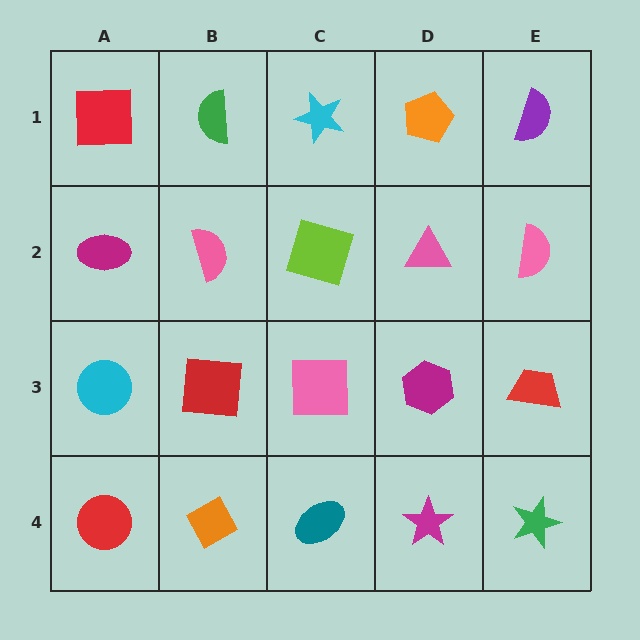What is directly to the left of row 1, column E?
An orange pentagon.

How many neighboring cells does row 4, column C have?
3.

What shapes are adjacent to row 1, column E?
A pink semicircle (row 2, column E), an orange pentagon (row 1, column D).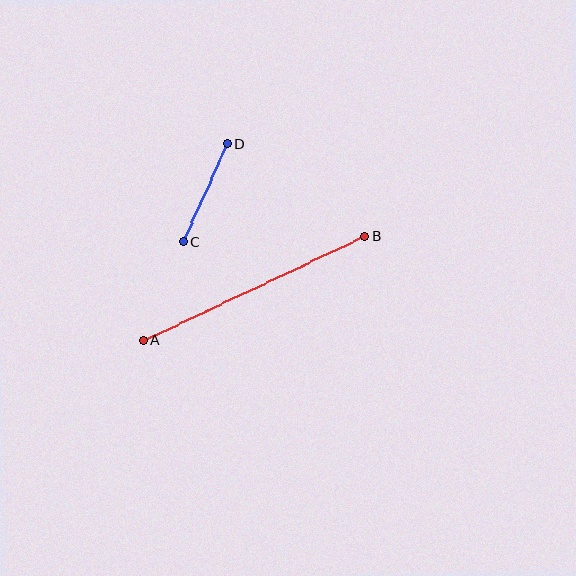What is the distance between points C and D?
The distance is approximately 107 pixels.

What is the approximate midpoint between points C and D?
The midpoint is at approximately (205, 193) pixels.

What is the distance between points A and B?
The distance is approximately 244 pixels.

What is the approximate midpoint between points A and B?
The midpoint is at approximately (254, 289) pixels.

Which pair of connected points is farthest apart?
Points A and B are farthest apart.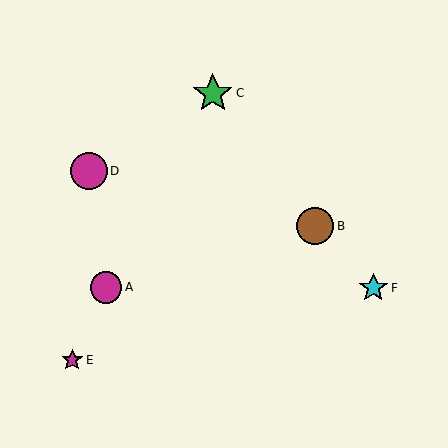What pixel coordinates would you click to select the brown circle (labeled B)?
Click at (315, 226) to select the brown circle B.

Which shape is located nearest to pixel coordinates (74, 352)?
The magenta star (labeled E) at (72, 360) is nearest to that location.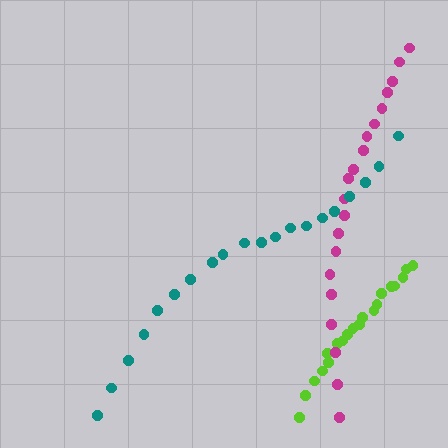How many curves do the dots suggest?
There are 3 distinct paths.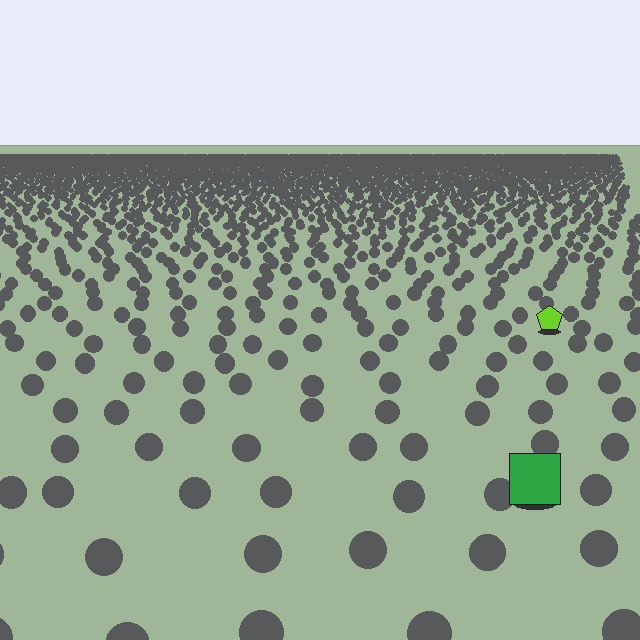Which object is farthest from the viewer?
The lime pentagon is farthest from the viewer. It appears smaller and the ground texture around it is denser.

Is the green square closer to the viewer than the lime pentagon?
Yes. The green square is closer — you can tell from the texture gradient: the ground texture is coarser near it.